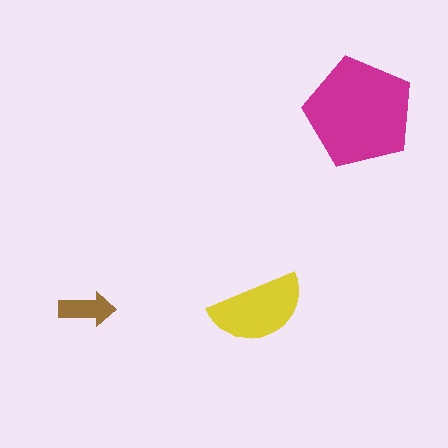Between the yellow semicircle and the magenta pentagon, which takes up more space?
The magenta pentagon.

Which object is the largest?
The magenta pentagon.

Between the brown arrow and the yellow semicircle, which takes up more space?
The yellow semicircle.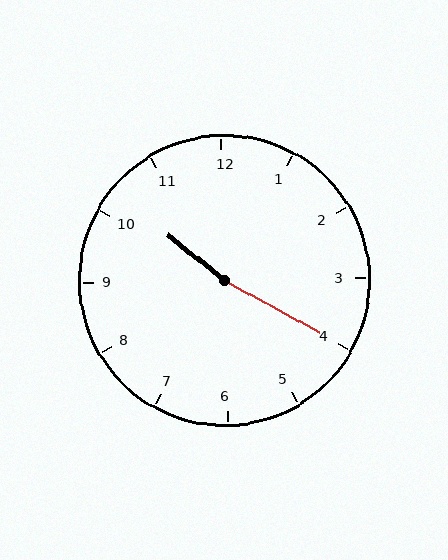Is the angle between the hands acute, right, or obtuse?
It is obtuse.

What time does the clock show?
10:20.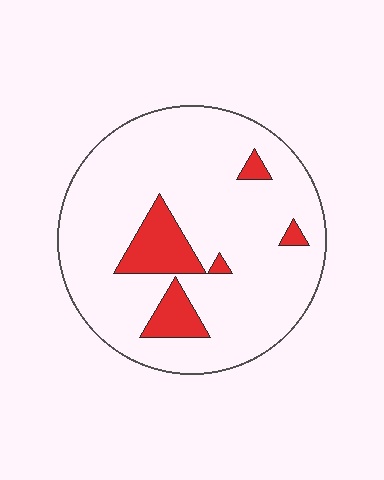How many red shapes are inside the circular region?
5.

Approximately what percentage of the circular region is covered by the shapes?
Approximately 15%.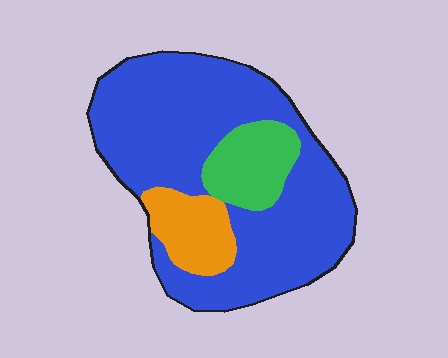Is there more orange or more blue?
Blue.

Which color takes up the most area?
Blue, at roughly 75%.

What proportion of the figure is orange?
Orange takes up about one eighth (1/8) of the figure.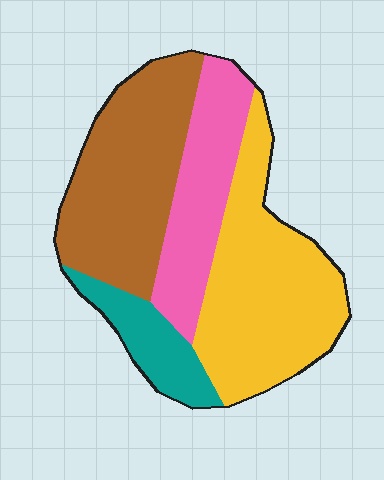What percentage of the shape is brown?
Brown covers roughly 30% of the shape.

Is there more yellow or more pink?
Yellow.